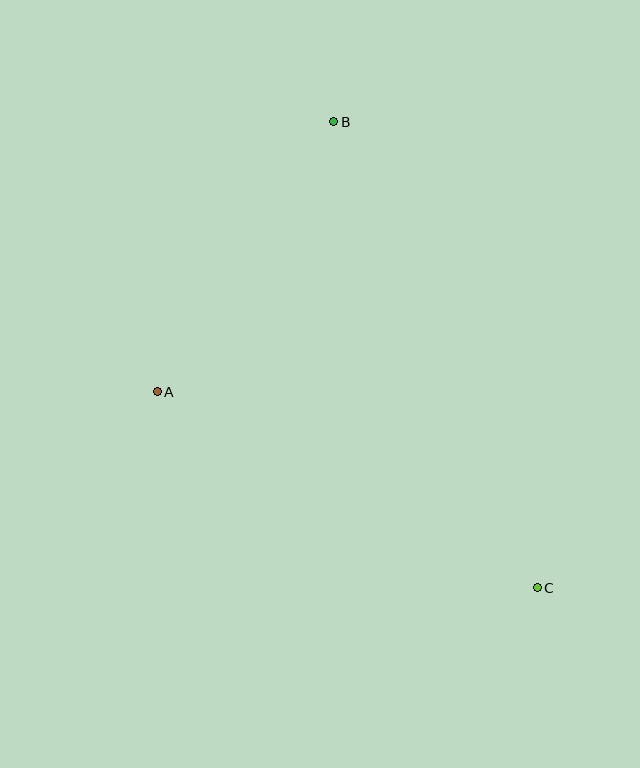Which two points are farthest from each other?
Points B and C are farthest from each other.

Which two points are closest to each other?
Points A and B are closest to each other.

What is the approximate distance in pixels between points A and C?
The distance between A and C is approximately 427 pixels.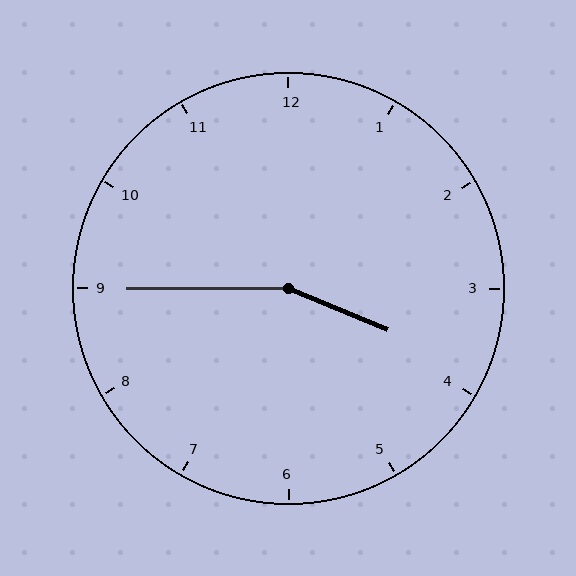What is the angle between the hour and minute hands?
Approximately 158 degrees.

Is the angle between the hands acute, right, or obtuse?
It is obtuse.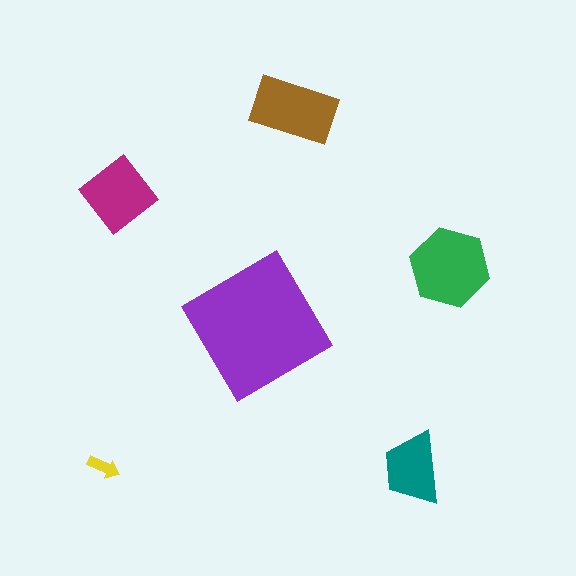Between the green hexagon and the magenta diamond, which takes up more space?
The green hexagon.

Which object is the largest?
The purple diamond.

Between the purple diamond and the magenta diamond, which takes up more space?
The purple diamond.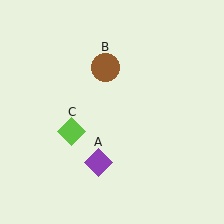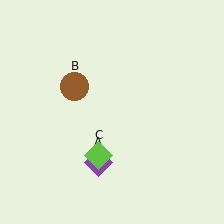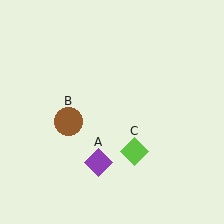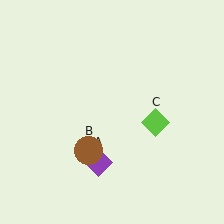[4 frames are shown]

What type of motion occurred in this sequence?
The brown circle (object B), lime diamond (object C) rotated counterclockwise around the center of the scene.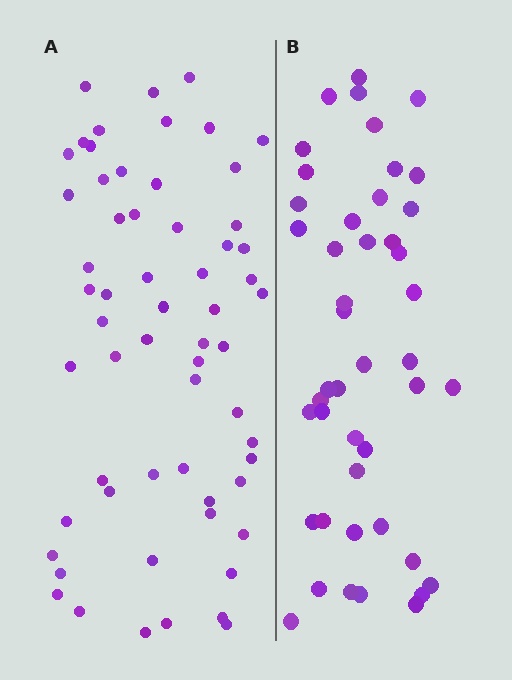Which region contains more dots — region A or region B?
Region A (the left region) has more dots.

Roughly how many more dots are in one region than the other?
Region A has approximately 15 more dots than region B.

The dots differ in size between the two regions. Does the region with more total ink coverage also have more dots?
No. Region B has more total ink coverage because its dots are larger, but region A actually contains more individual dots. Total area can be misleading — the number of items is what matters here.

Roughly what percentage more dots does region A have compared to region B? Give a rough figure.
About 35% more.